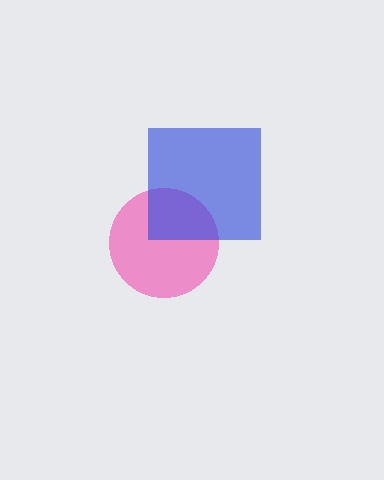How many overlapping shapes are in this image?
There are 2 overlapping shapes in the image.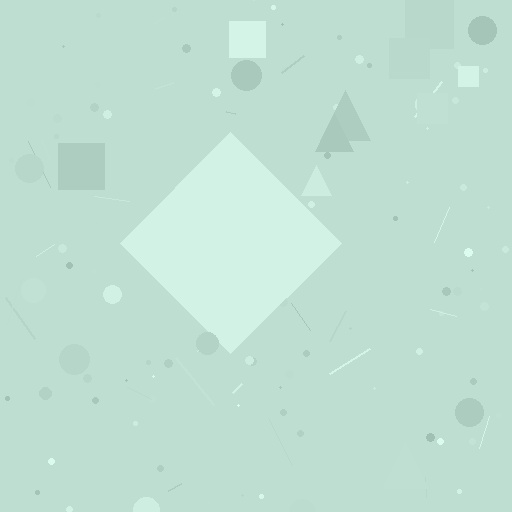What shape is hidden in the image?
A diamond is hidden in the image.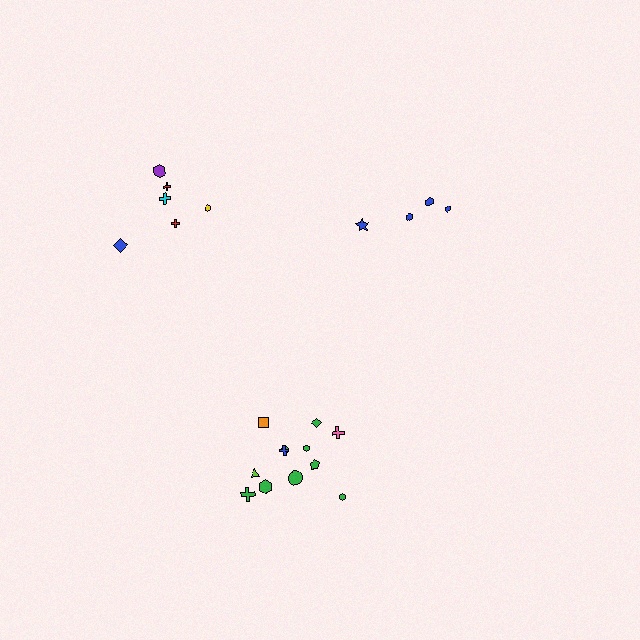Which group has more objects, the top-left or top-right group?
The top-left group.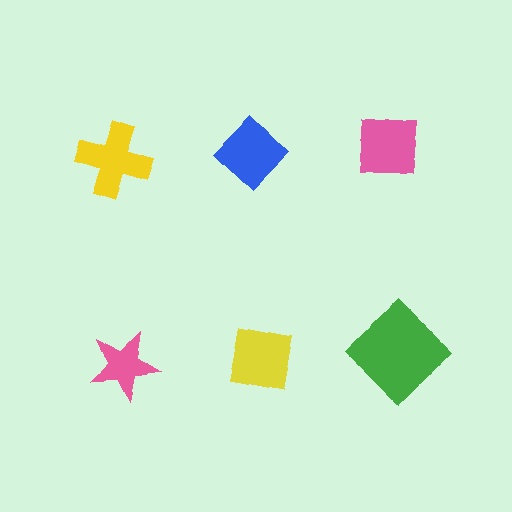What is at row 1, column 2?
A blue diamond.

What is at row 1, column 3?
A pink square.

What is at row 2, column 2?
A yellow square.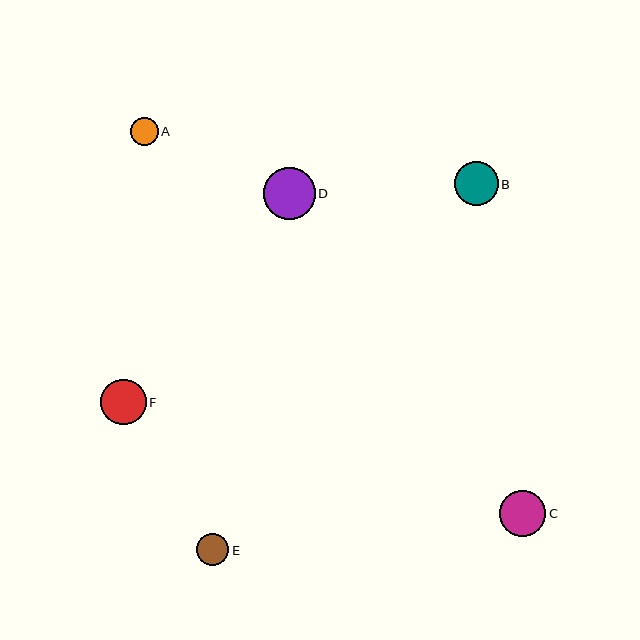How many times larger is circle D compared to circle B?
Circle D is approximately 1.2 times the size of circle B.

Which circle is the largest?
Circle D is the largest with a size of approximately 52 pixels.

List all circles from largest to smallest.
From largest to smallest: D, C, F, B, E, A.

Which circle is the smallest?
Circle A is the smallest with a size of approximately 28 pixels.